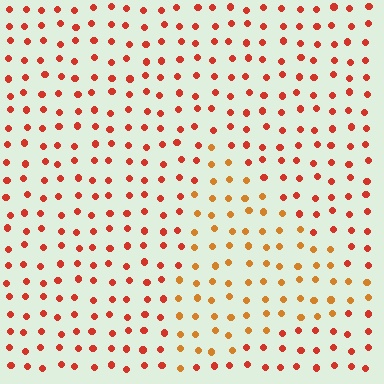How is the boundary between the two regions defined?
The boundary is defined purely by a slight shift in hue (about 27 degrees). Spacing, size, and orientation are identical on both sides.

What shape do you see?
I see a triangle.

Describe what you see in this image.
The image is filled with small red elements in a uniform arrangement. A triangle-shaped region is visible where the elements are tinted to a slightly different hue, forming a subtle color boundary.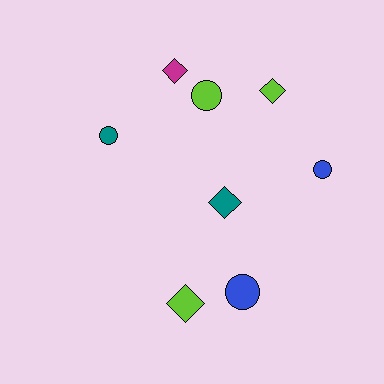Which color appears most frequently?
Lime, with 3 objects.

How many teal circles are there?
There is 1 teal circle.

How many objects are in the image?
There are 8 objects.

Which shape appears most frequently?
Diamond, with 4 objects.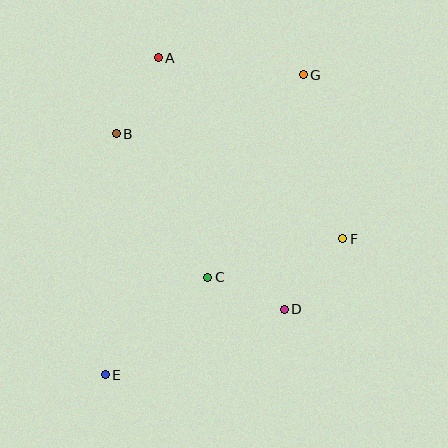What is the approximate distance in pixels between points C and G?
The distance between C and G is approximately 224 pixels.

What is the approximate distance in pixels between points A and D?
The distance between A and D is approximately 281 pixels.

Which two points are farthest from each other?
Points E and G are farthest from each other.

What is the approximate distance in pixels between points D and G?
The distance between D and G is approximately 235 pixels.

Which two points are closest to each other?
Points C and D are closest to each other.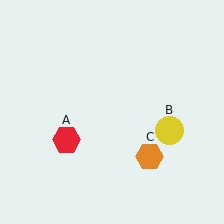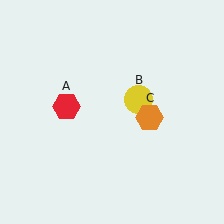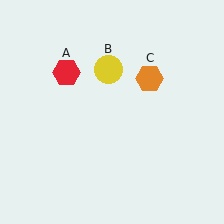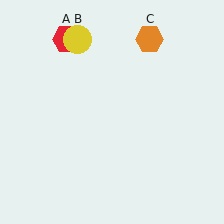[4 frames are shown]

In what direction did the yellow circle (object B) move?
The yellow circle (object B) moved up and to the left.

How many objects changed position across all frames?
3 objects changed position: red hexagon (object A), yellow circle (object B), orange hexagon (object C).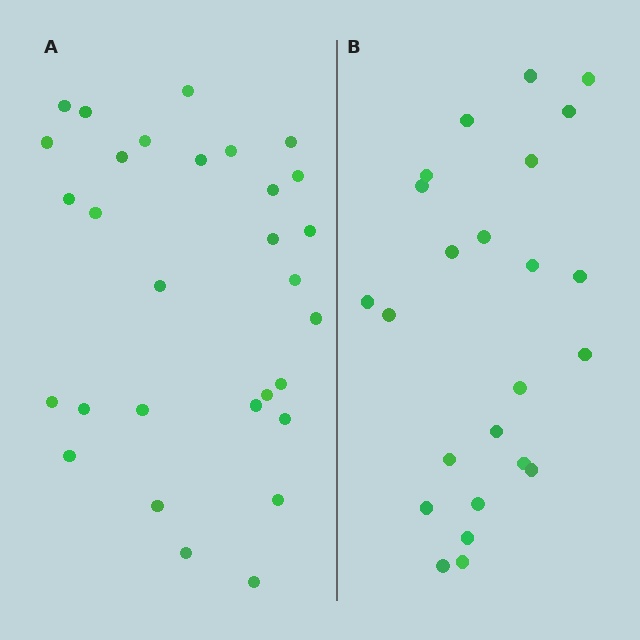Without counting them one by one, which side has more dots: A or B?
Region A (the left region) has more dots.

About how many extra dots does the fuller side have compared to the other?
Region A has about 6 more dots than region B.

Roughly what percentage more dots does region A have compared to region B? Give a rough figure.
About 25% more.